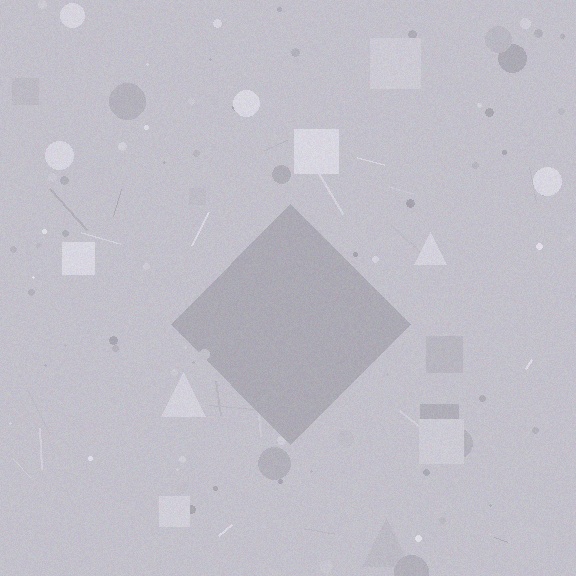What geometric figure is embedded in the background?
A diamond is embedded in the background.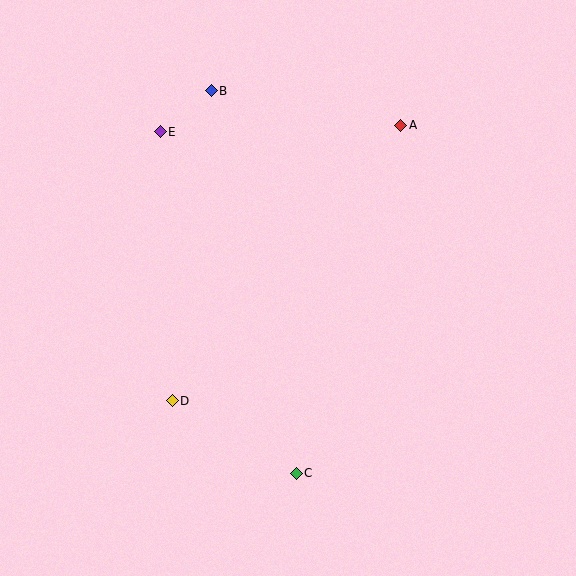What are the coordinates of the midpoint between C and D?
The midpoint between C and D is at (234, 437).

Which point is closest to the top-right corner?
Point A is closest to the top-right corner.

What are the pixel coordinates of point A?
Point A is at (401, 125).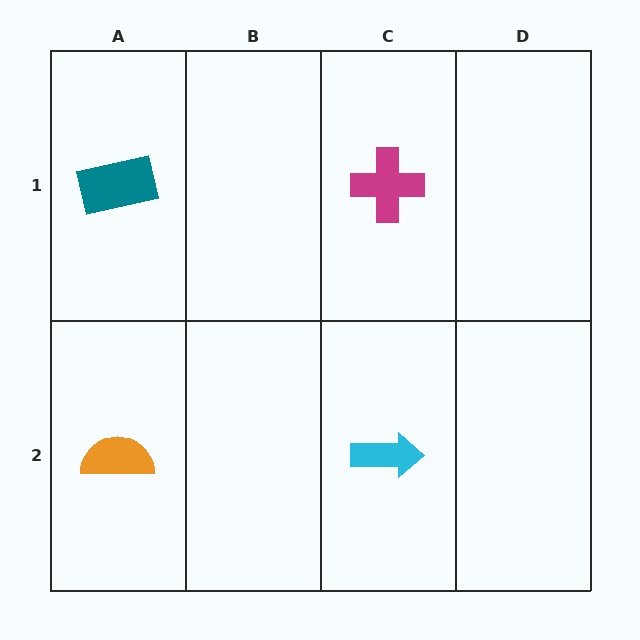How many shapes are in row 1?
2 shapes.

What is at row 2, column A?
An orange semicircle.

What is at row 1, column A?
A teal rectangle.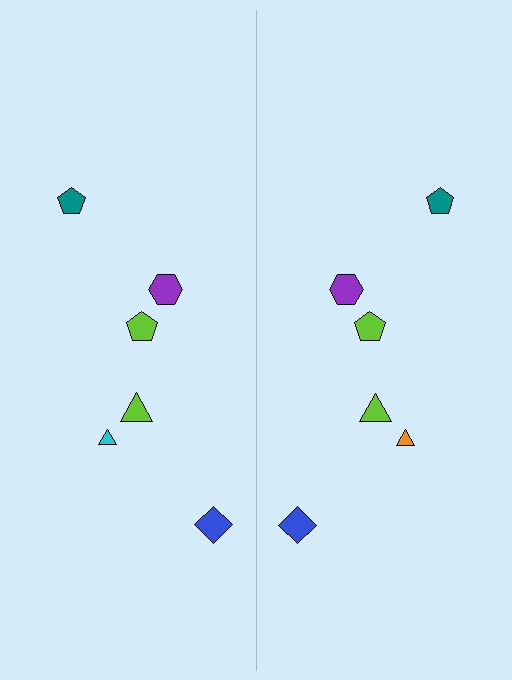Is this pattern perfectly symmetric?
No, the pattern is not perfectly symmetric. The orange triangle on the right side breaks the symmetry — its mirror counterpart is cyan.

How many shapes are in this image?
There are 12 shapes in this image.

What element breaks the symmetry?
The orange triangle on the right side breaks the symmetry — its mirror counterpart is cyan.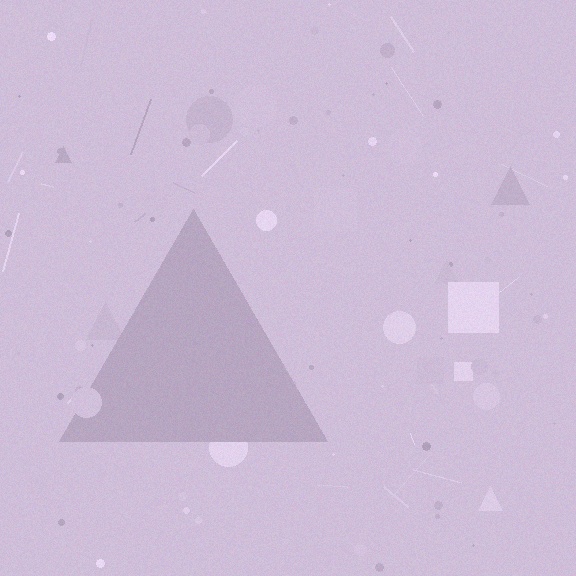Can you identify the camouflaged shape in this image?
The camouflaged shape is a triangle.